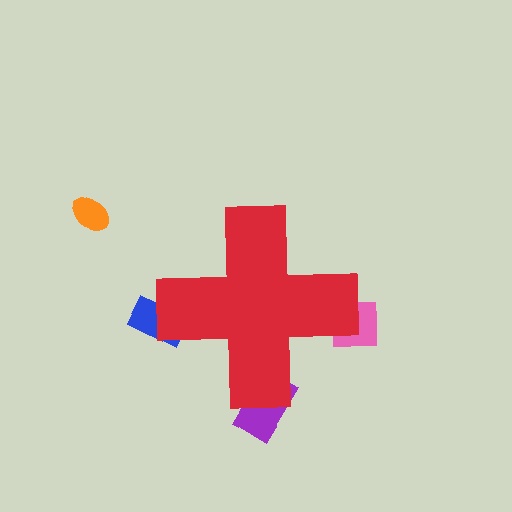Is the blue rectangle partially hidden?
Yes, the blue rectangle is partially hidden behind the red cross.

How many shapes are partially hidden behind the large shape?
3 shapes are partially hidden.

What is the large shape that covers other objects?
A red cross.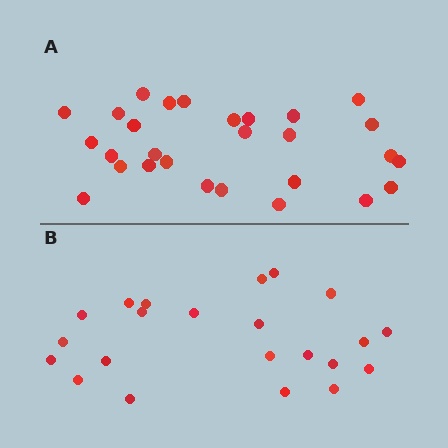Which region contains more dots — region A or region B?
Region A (the top region) has more dots.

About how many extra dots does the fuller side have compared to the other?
Region A has about 6 more dots than region B.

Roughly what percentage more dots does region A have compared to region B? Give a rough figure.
About 25% more.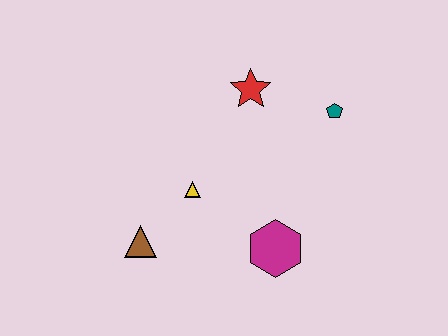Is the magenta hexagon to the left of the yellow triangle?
No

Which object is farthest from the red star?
The brown triangle is farthest from the red star.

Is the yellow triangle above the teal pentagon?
No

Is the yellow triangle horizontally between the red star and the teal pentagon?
No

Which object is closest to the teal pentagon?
The red star is closest to the teal pentagon.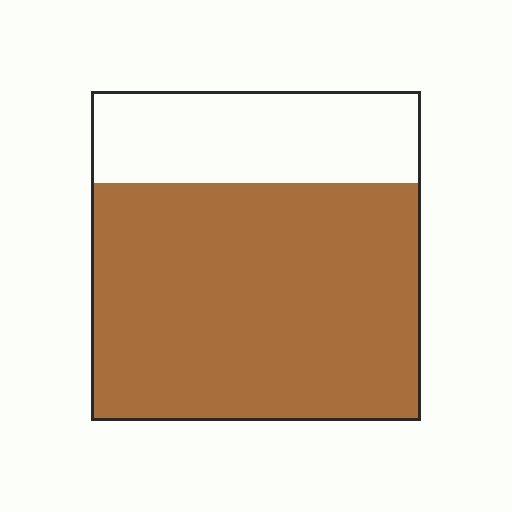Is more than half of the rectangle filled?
Yes.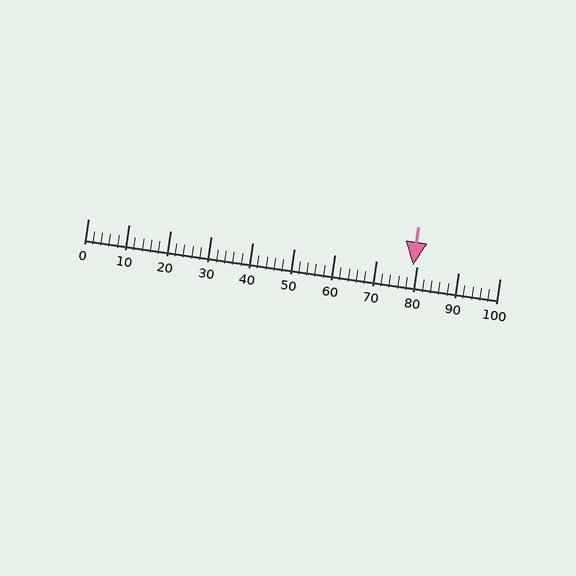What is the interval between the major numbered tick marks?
The major tick marks are spaced 10 units apart.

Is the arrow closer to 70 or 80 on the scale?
The arrow is closer to 80.